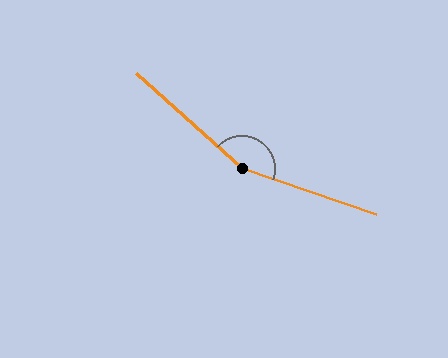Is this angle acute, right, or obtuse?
It is obtuse.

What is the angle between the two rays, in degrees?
Approximately 157 degrees.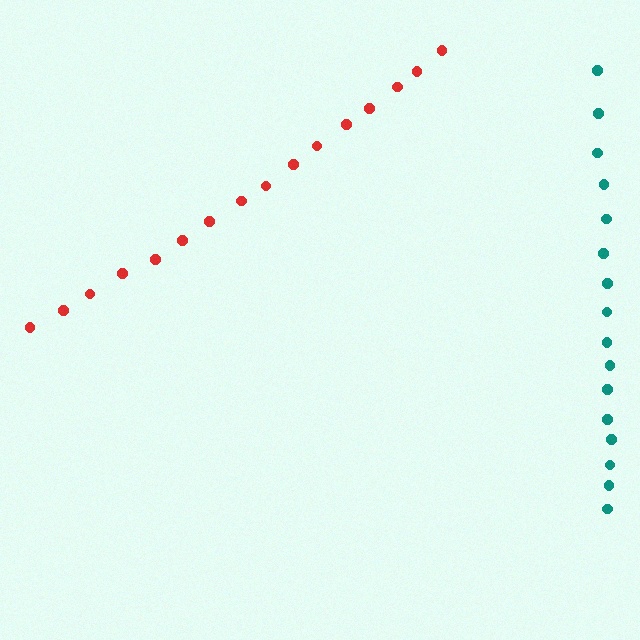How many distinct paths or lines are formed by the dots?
There are 2 distinct paths.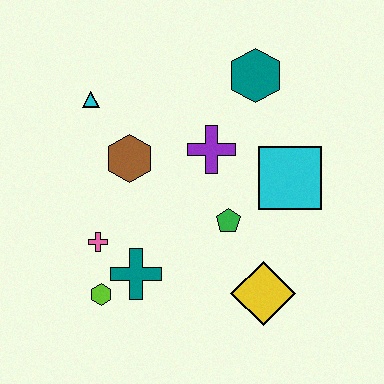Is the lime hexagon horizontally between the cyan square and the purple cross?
No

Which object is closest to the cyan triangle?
The brown hexagon is closest to the cyan triangle.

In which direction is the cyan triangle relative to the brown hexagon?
The cyan triangle is above the brown hexagon.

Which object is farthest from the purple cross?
The lime hexagon is farthest from the purple cross.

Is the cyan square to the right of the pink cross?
Yes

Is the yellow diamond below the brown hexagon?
Yes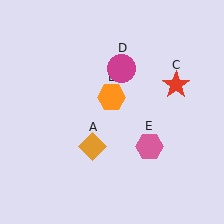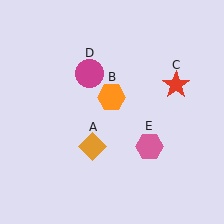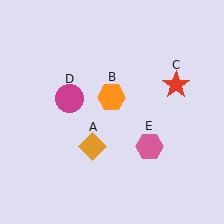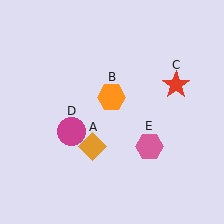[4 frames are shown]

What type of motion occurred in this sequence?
The magenta circle (object D) rotated counterclockwise around the center of the scene.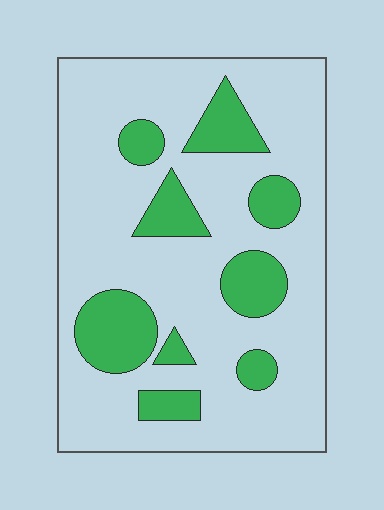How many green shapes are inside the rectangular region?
9.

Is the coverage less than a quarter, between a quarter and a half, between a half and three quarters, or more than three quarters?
Less than a quarter.